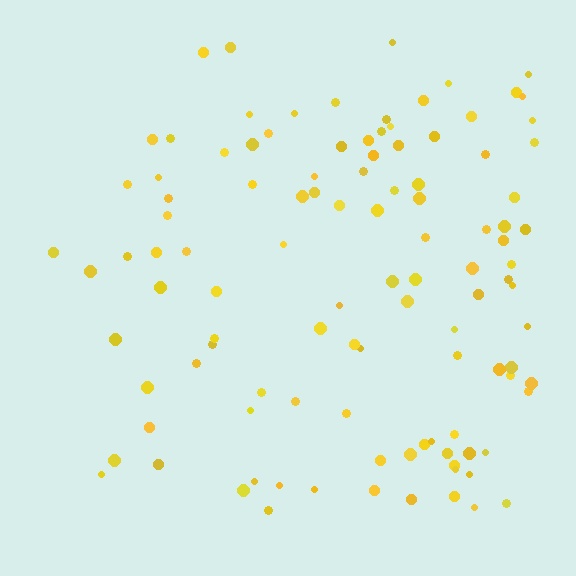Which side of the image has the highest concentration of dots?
The right.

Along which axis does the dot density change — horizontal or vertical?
Horizontal.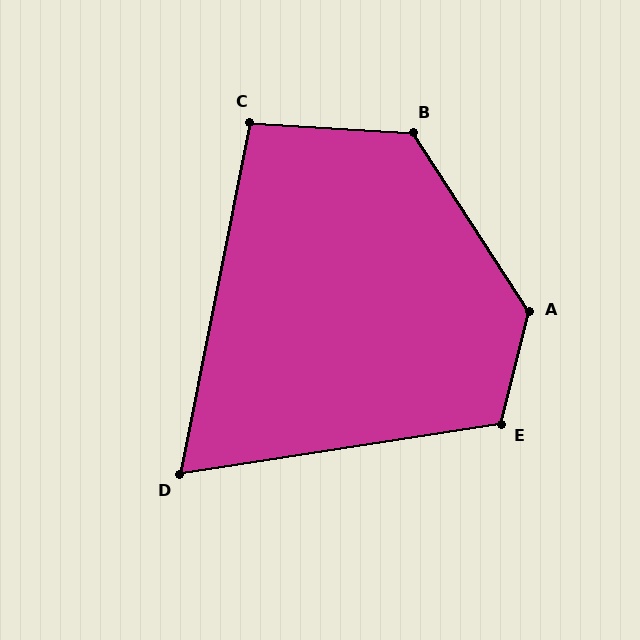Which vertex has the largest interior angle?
A, at approximately 133 degrees.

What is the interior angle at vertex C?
Approximately 98 degrees (obtuse).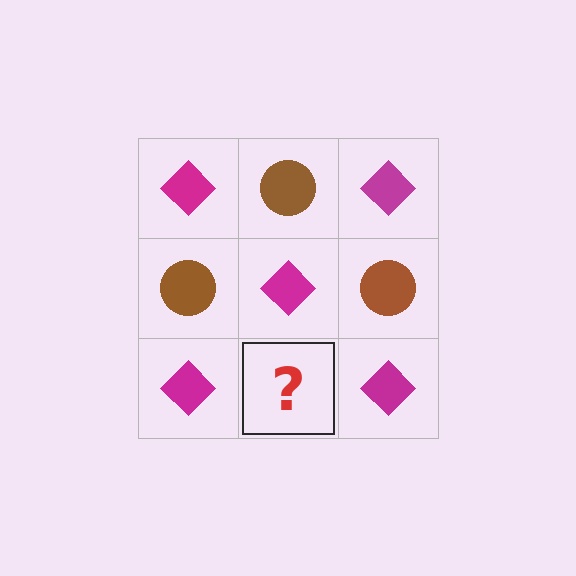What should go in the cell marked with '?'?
The missing cell should contain a brown circle.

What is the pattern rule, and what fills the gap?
The rule is that it alternates magenta diamond and brown circle in a checkerboard pattern. The gap should be filled with a brown circle.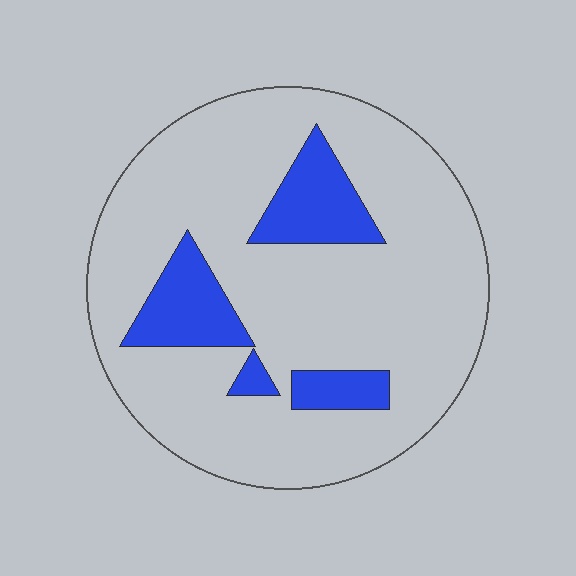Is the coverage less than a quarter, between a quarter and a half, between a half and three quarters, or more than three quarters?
Less than a quarter.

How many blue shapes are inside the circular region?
4.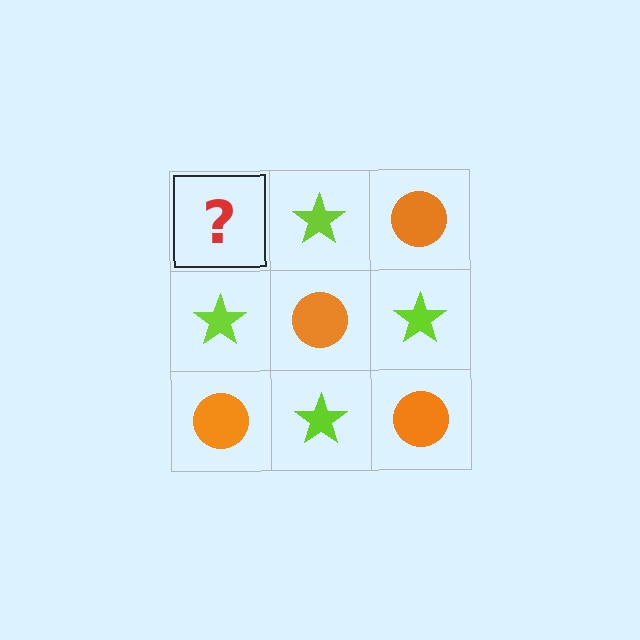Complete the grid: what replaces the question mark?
The question mark should be replaced with an orange circle.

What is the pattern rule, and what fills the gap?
The rule is that it alternates orange circle and lime star in a checkerboard pattern. The gap should be filled with an orange circle.